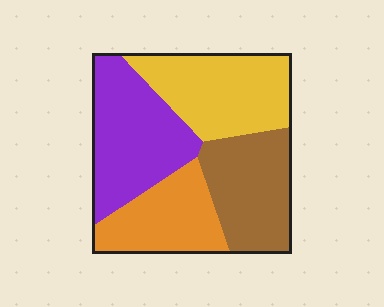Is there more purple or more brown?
Purple.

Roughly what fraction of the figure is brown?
Brown covers about 25% of the figure.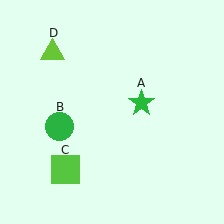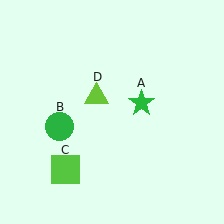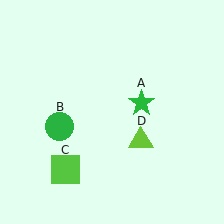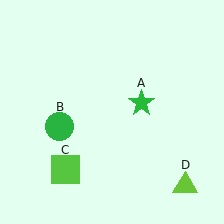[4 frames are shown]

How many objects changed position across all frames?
1 object changed position: lime triangle (object D).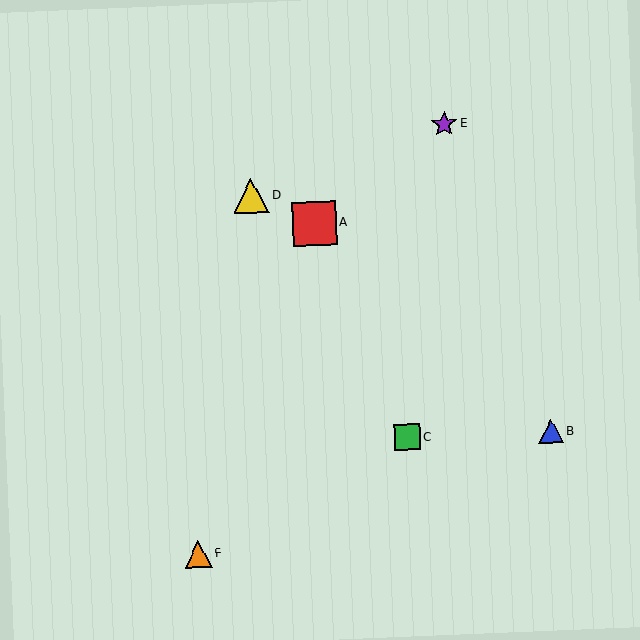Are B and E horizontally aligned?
No, B is at y≈431 and E is at y≈124.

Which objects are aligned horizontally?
Objects B, C are aligned horizontally.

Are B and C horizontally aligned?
Yes, both are at y≈431.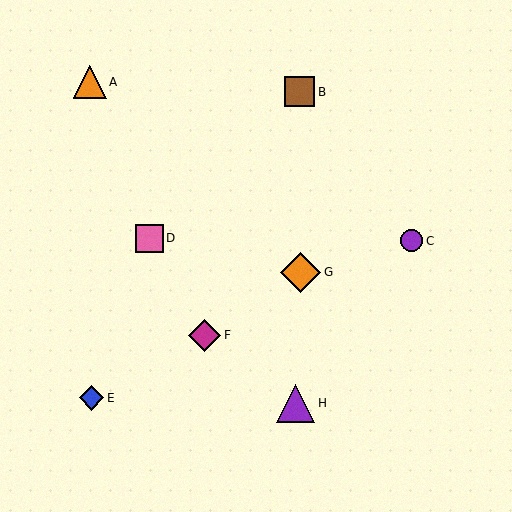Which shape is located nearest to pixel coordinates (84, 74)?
The orange triangle (labeled A) at (90, 82) is nearest to that location.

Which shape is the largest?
The orange diamond (labeled G) is the largest.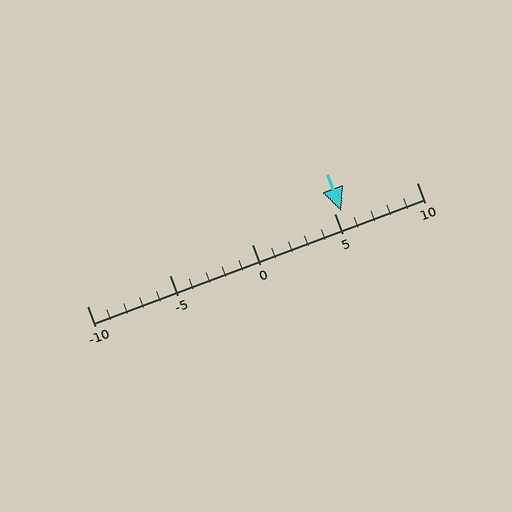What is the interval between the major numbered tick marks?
The major tick marks are spaced 5 units apart.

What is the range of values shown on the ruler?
The ruler shows values from -10 to 10.